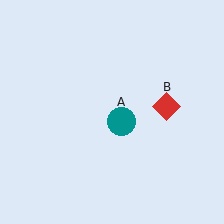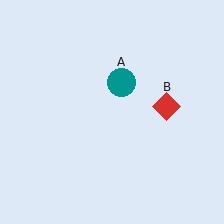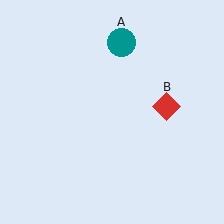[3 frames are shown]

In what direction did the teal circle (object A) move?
The teal circle (object A) moved up.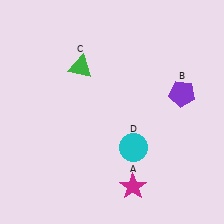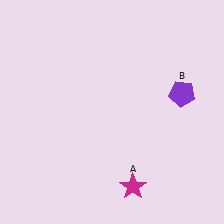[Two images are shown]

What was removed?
The cyan circle (D), the green triangle (C) were removed in Image 2.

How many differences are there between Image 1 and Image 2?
There are 2 differences between the two images.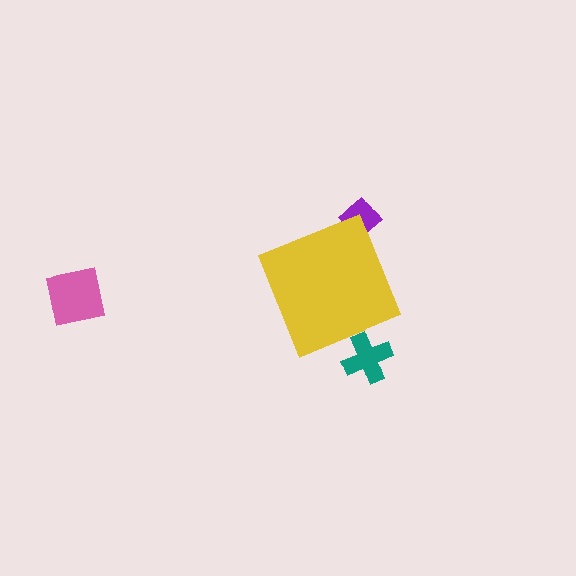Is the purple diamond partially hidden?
Yes, the purple diamond is partially hidden behind the yellow diamond.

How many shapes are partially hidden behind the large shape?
2 shapes are partially hidden.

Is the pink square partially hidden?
No, the pink square is fully visible.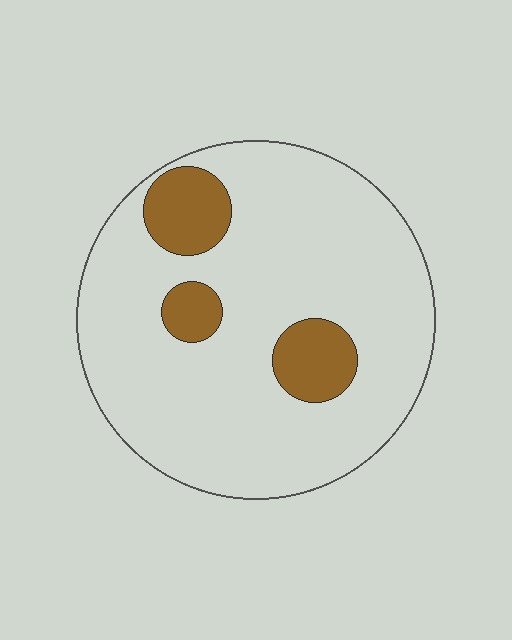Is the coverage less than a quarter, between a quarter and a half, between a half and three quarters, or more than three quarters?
Less than a quarter.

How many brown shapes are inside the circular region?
3.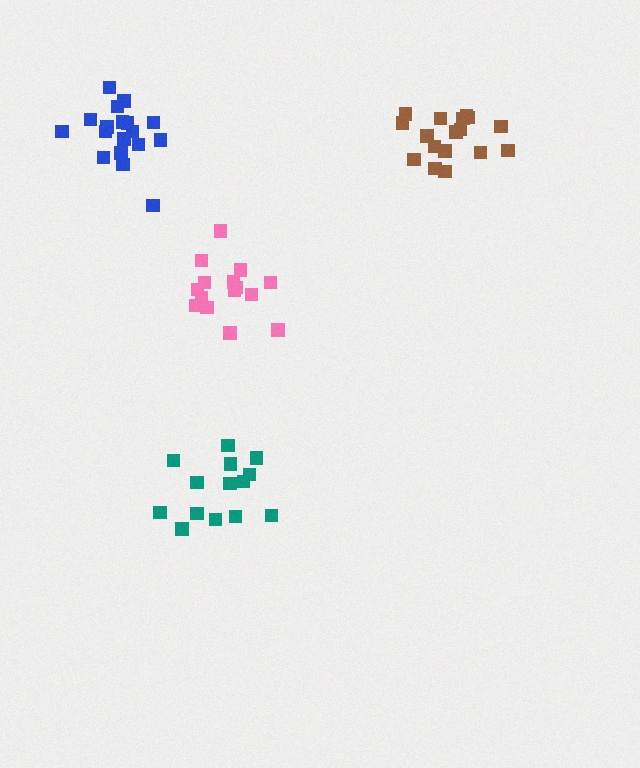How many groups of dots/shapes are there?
There are 4 groups.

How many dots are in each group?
Group 1: 15 dots, Group 2: 18 dots, Group 3: 14 dots, Group 4: 17 dots (64 total).